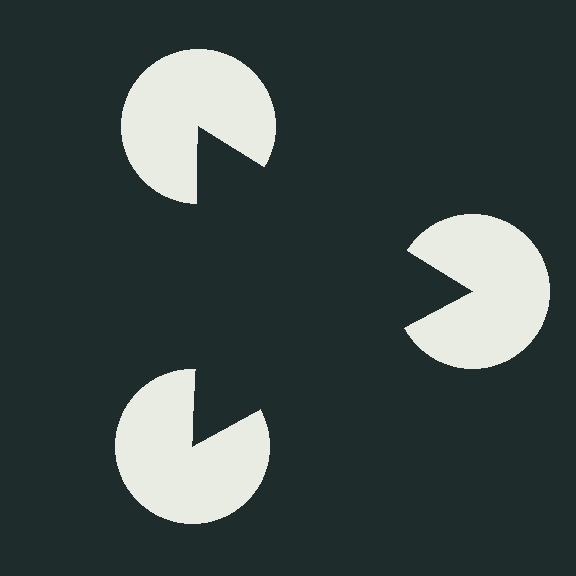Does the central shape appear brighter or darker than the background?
It typically appears slightly darker than the background, even though no actual brightness change is drawn.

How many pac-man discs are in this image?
There are 3 — one at each vertex of the illusory triangle.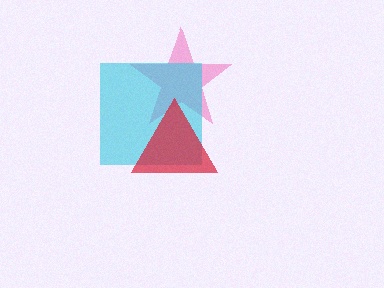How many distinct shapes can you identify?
There are 3 distinct shapes: a pink star, a cyan square, a red triangle.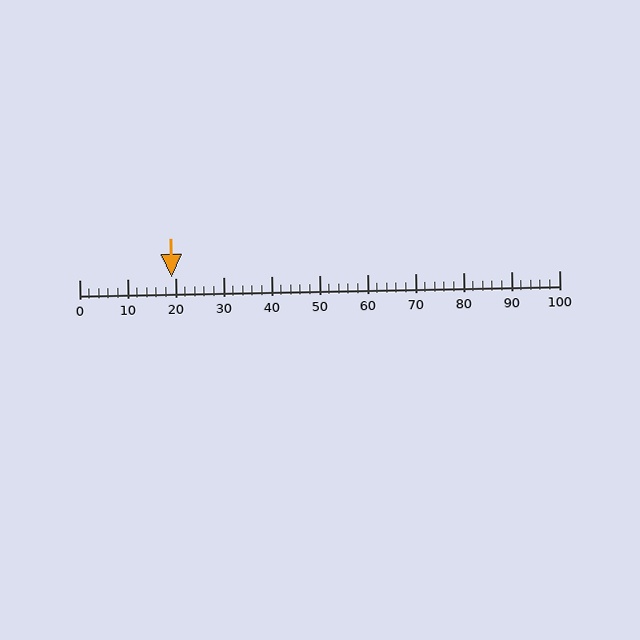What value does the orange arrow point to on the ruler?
The orange arrow points to approximately 19.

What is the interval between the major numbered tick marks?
The major tick marks are spaced 10 units apart.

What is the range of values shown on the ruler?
The ruler shows values from 0 to 100.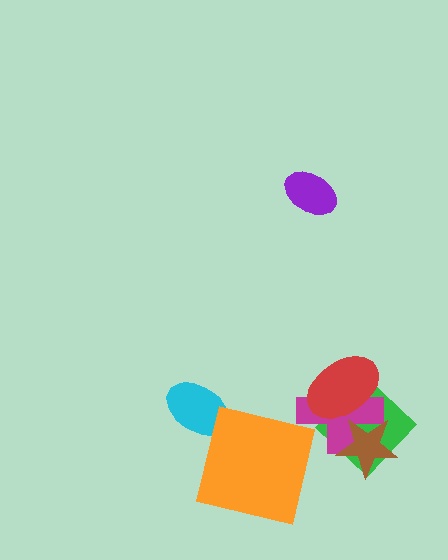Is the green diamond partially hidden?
Yes, it is partially covered by another shape.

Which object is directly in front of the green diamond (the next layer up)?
The magenta cross is directly in front of the green diamond.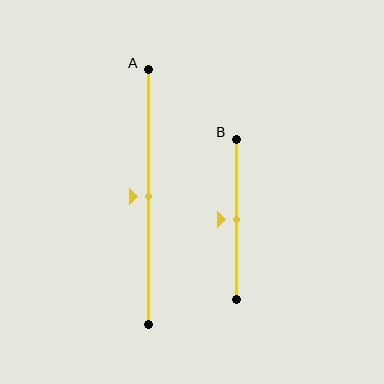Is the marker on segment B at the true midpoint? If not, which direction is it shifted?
Yes, the marker on segment B is at the true midpoint.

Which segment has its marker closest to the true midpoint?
Segment A has its marker closest to the true midpoint.